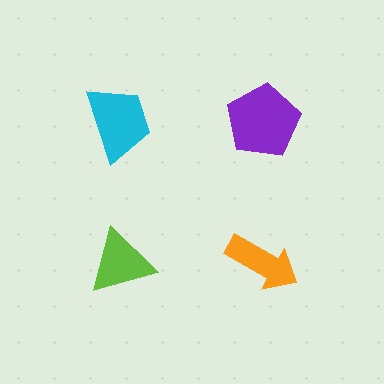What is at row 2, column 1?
A lime triangle.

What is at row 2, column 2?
An orange arrow.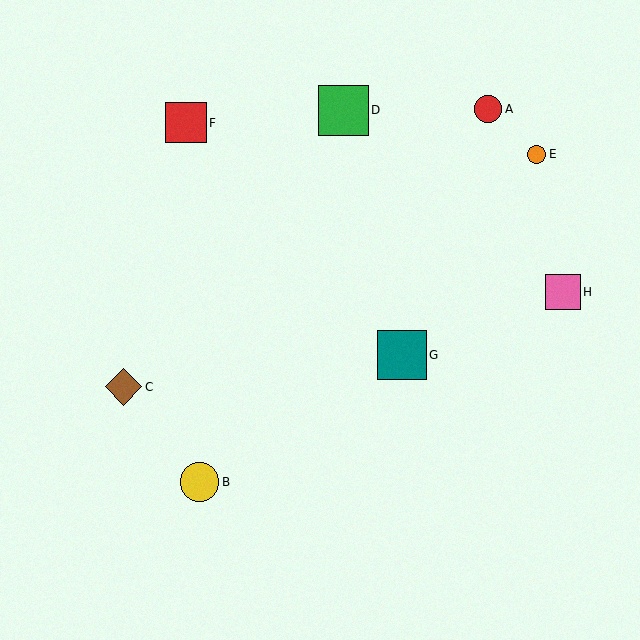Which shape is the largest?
The green square (labeled D) is the largest.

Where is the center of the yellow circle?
The center of the yellow circle is at (199, 482).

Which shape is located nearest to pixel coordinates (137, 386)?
The brown diamond (labeled C) at (124, 387) is nearest to that location.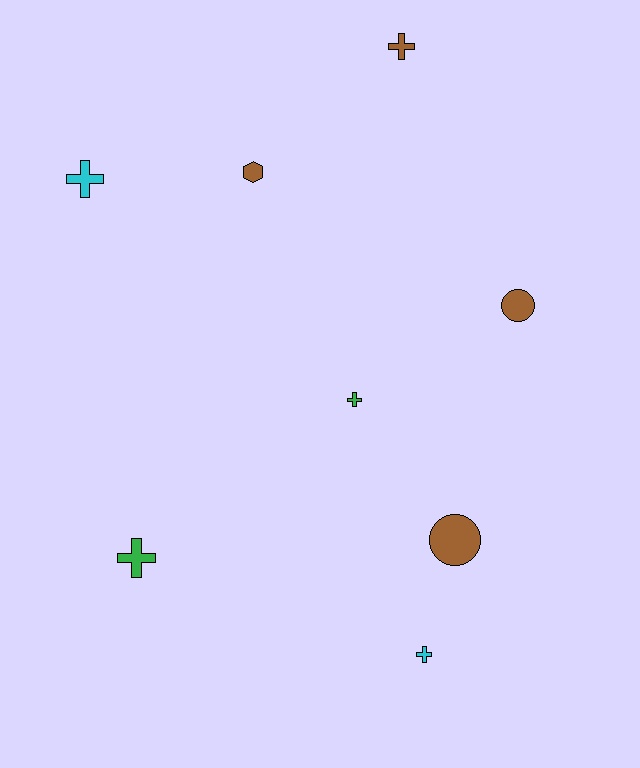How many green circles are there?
There are no green circles.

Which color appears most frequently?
Brown, with 4 objects.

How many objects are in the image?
There are 8 objects.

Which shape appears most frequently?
Cross, with 5 objects.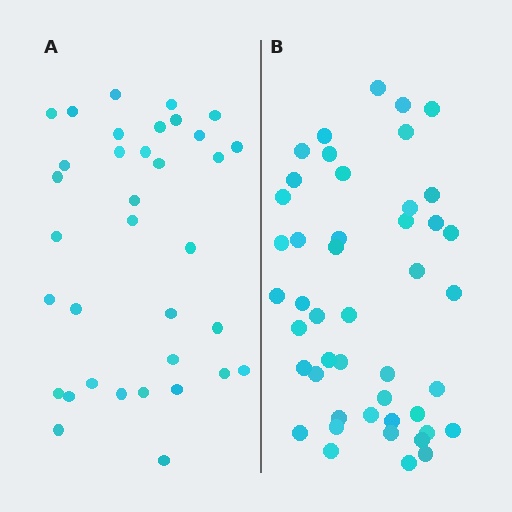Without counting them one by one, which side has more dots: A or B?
Region B (the right region) has more dots.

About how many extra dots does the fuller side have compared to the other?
Region B has roughly 12 or so more dots than region A.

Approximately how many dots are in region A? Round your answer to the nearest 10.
About 40 dots. (The exact count is 35, which rounds to 40.)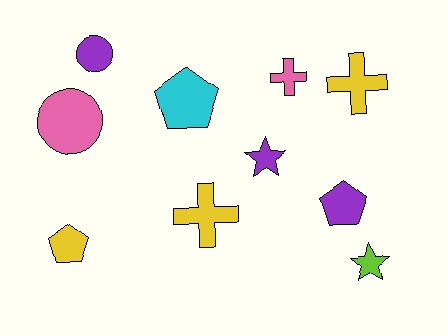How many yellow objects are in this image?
There are 3 yellow objects.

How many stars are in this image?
There are 2 stars.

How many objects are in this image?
There are 10 objects.